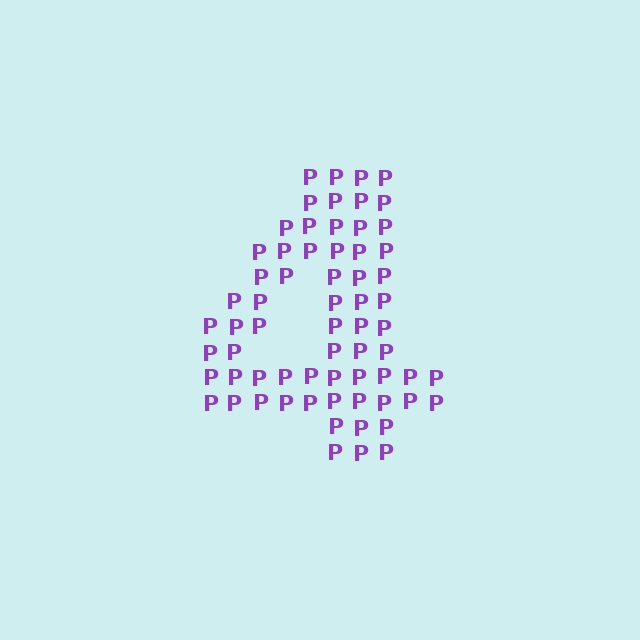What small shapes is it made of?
It is made of small letter P's.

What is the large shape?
The large shape is the digit 4.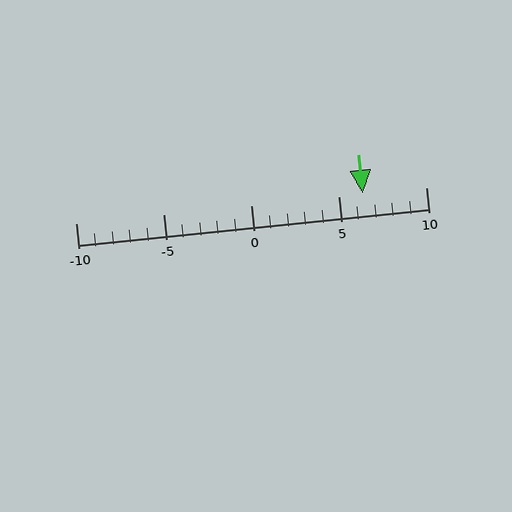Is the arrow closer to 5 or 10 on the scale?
The arrow is closer to 5.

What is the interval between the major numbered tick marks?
The major tick marks are spaced 5 units apart.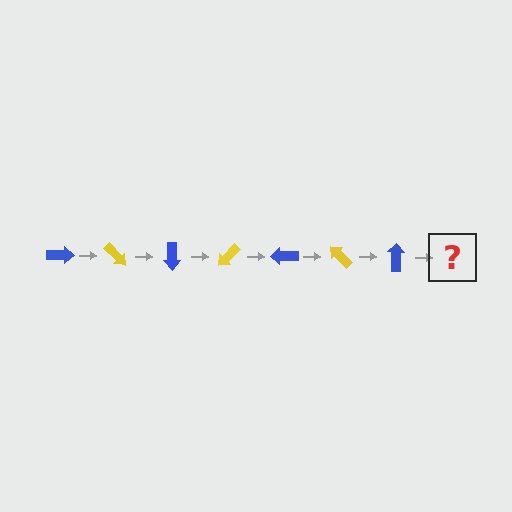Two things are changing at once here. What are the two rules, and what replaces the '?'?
The two rules are that it rotates 45 degrees each step and the color cycles through blue and yellow. The '?' should be a yellow arrow, rotated 315 degrees from the start.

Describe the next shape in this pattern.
It should be a yellow arrow, rotated 315 degrees from the start.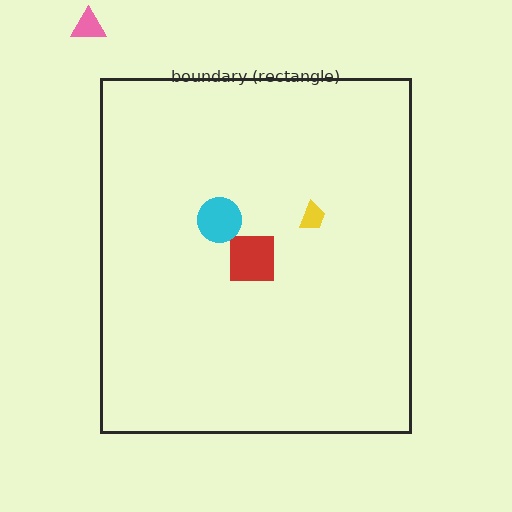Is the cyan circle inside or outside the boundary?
Inside.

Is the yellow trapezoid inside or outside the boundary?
Inside.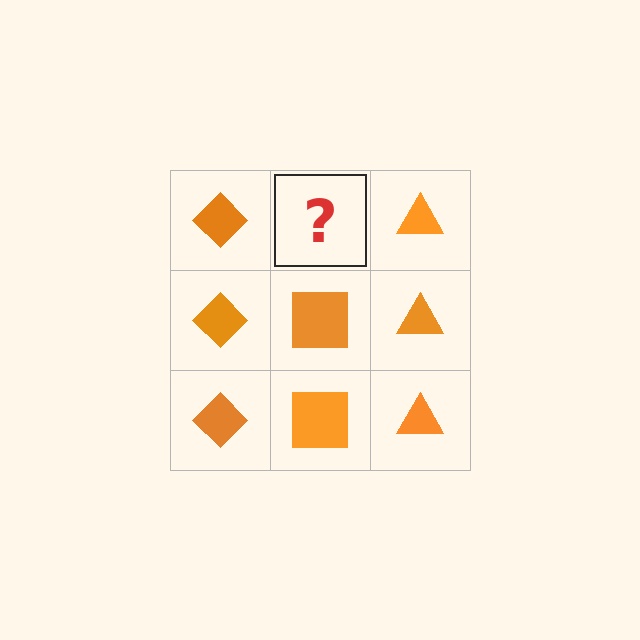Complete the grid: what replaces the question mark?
The question mark should be replaced with an orange square.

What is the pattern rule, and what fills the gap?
The rule is that each column has a consistent shape. The gap should be filled with an orange square.